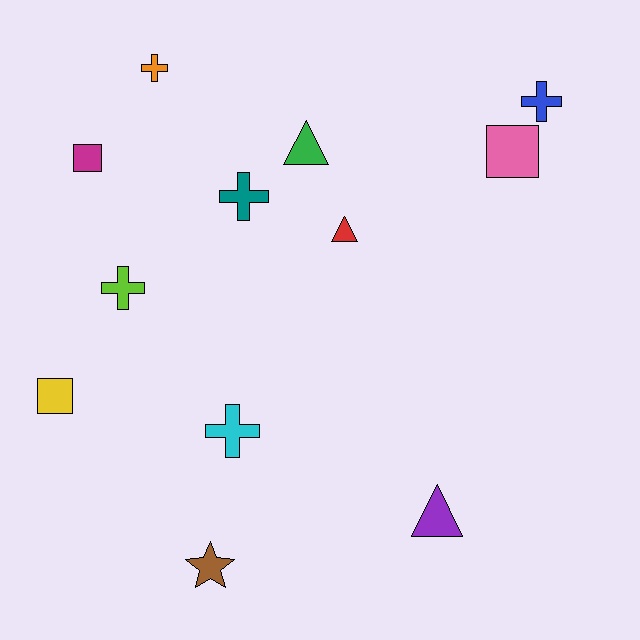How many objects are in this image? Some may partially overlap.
There are 12 objects.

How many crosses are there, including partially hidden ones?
There are 5 crosses.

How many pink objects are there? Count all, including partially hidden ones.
There is 1 pink object.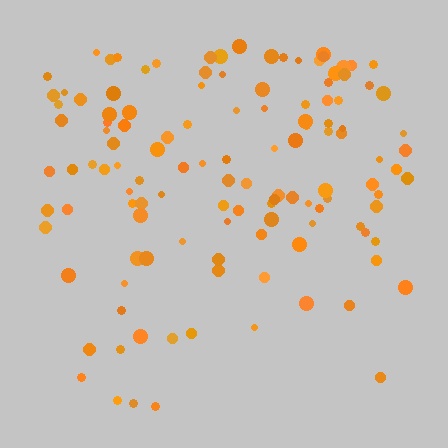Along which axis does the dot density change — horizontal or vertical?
Vertical.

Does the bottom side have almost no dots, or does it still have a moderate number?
Still a moderate number, just noticeably fewer than the top.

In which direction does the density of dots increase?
From bottom to top, with the top side densest.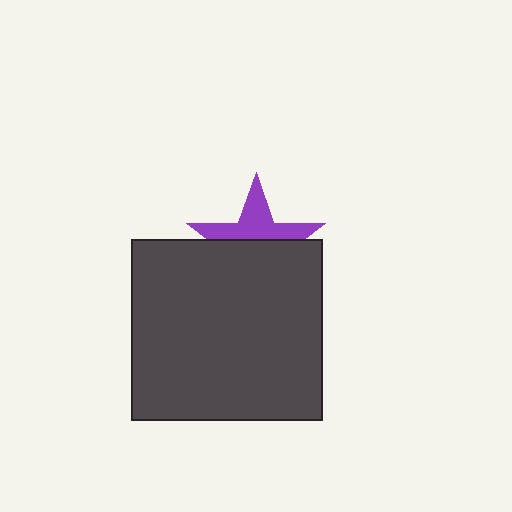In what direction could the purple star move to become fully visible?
The purple star could move up. That would shift it out from behind the dark gray rectangle entirely.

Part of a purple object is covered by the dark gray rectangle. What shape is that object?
It is a star.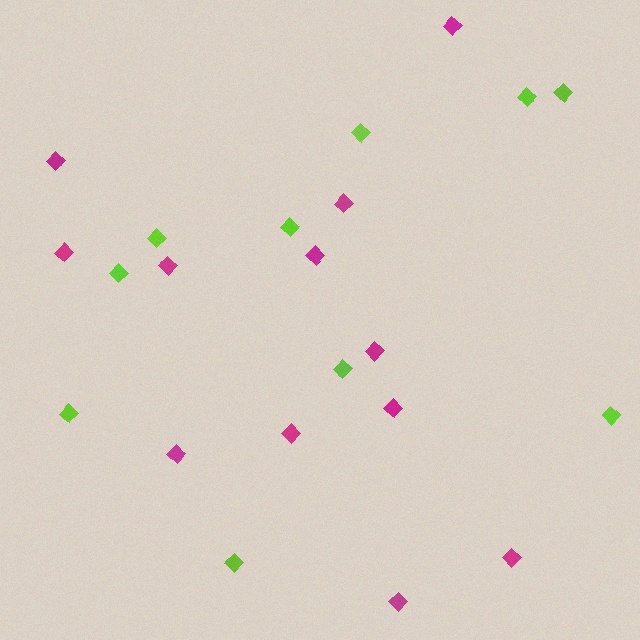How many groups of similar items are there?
There are 2 groups: one group of magenta diamonds (12) and one group of lime diamonds (10).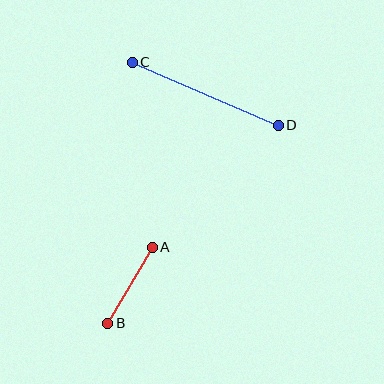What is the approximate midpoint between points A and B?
The midpoint is at approximately (130, 285) pixels.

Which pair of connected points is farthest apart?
Points C and D are farthest apart.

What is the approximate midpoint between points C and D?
The midpoint is at approximately (205, 94) pixels.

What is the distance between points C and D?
The distance is approximately 159 pixels.